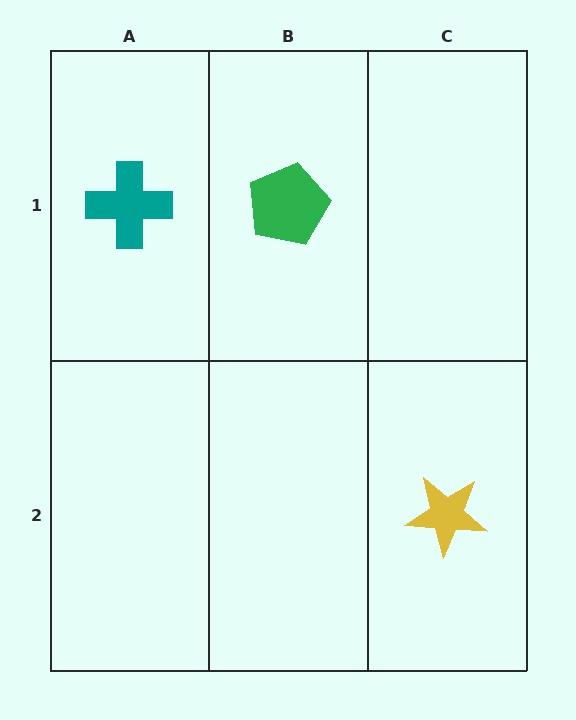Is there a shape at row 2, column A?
No, that cell is empty.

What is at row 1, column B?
A green pentagon.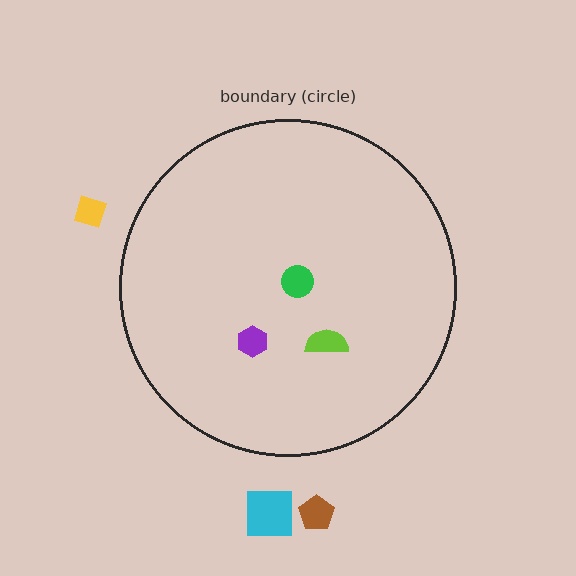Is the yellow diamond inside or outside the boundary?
Outside.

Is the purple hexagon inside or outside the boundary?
Inside.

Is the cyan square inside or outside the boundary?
Outside.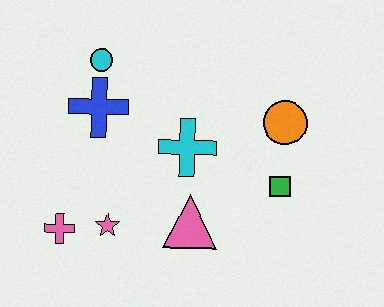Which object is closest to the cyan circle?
The blue cross is closest to the cyan circle.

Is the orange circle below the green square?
No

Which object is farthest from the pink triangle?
The cyan circle is farthest from the pink triangle.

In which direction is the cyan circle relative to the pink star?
The cyan circle is above the pink star.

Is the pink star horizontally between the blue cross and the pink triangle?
Yes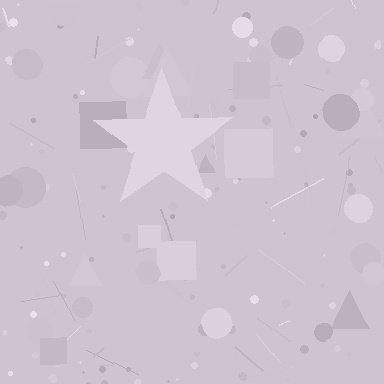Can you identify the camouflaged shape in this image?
The camouflaged shape is a star.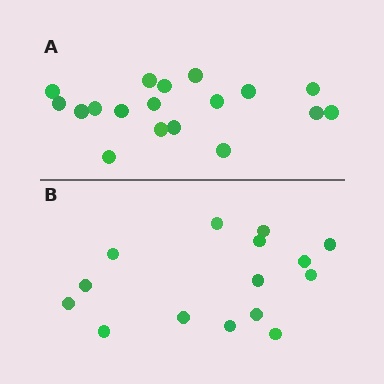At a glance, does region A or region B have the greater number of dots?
Region A (the top region) has more dots.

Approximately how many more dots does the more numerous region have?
Region A has just a few more — roughly 2 or 3 more dots than region B.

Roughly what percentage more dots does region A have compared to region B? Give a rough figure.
About 20% more.